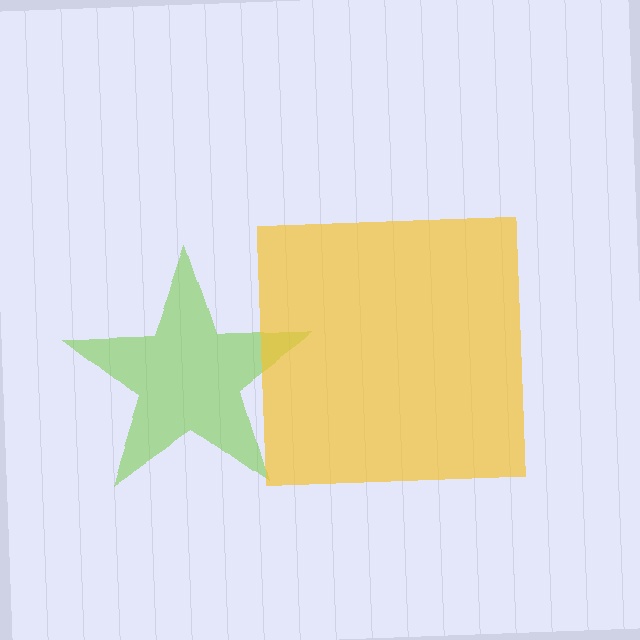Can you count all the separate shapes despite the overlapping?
Yes, there are 2 separate shapes.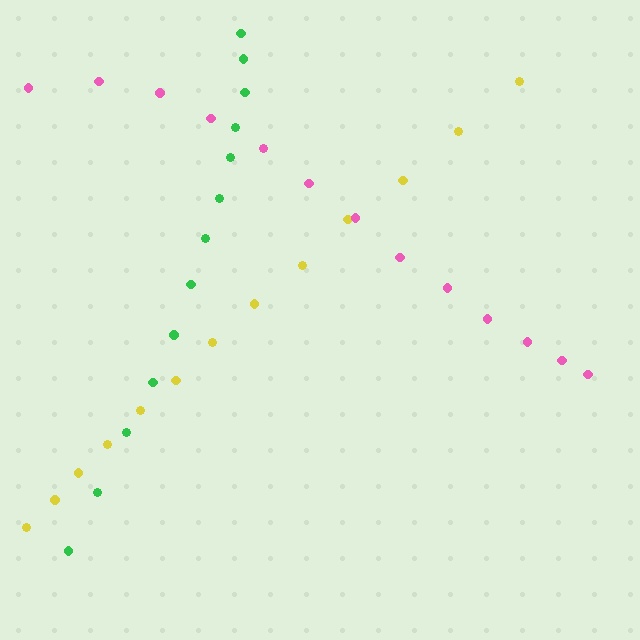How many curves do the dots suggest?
There are 3 distinct paths.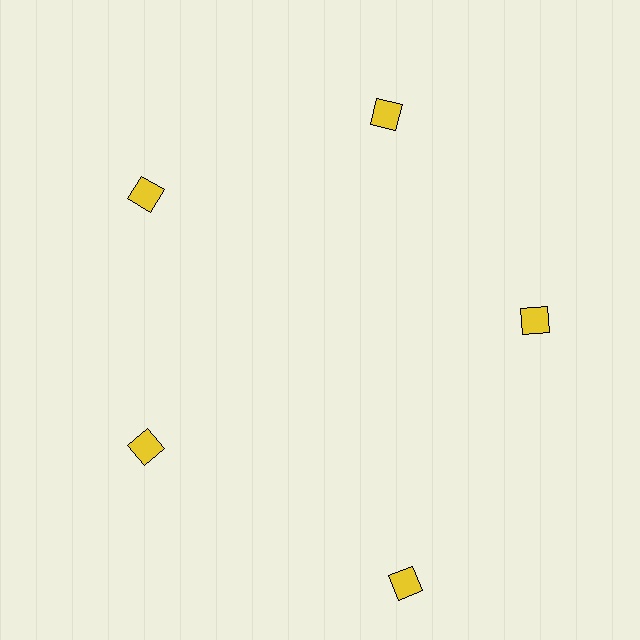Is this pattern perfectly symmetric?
No. The 5 yellow diamonds are arranged in a ring, but one element near the 5 o'clock position is pushed outward from the center, breaking the 5-fold rotational symmetry.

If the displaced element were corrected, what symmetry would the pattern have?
It would have 5-fold rotational symmetry — the pattern would map onto itself every 72 degrees.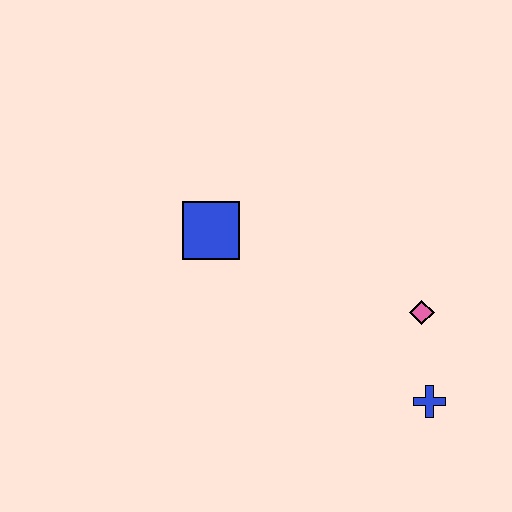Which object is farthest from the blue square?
The blue cross is farthest from the blue square.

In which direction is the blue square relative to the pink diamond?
The blue square is to the left of the pink diamond.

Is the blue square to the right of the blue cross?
No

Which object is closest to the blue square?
The pink diamond is closest to the blue square.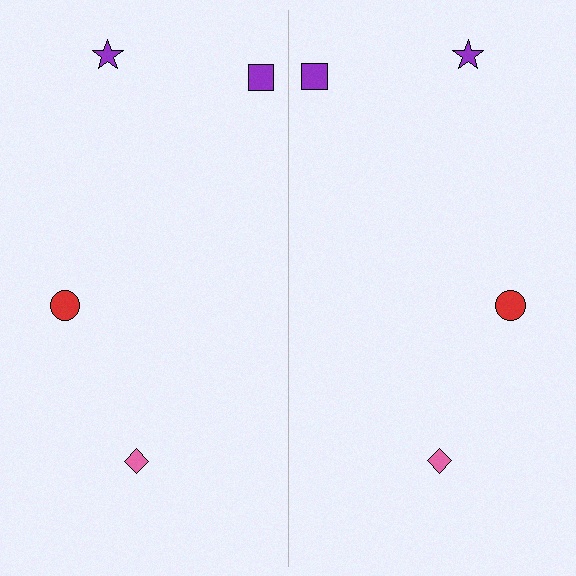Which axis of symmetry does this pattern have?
The pattern has a vertical axis of symmetry running through the center of the image.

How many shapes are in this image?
There are 8 shapes in this image.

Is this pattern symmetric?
Yes, this pattern has bilateral (reflection) symmetry.